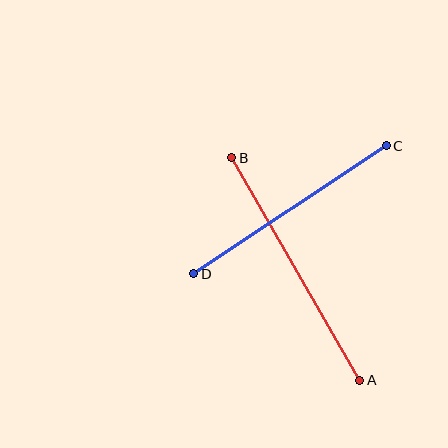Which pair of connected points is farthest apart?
Points A and B are farthest apart.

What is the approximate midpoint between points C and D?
The midpoint is at approximately (290, 210) pixels.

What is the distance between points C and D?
The distance is approximately 231 pixels.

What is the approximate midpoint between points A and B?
The midpoint is at approximately (296, 269) pixels.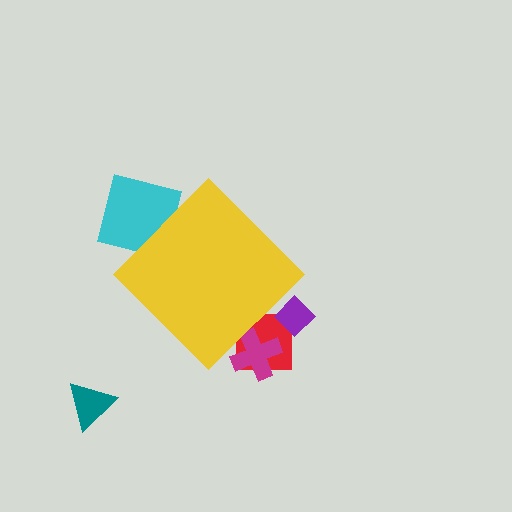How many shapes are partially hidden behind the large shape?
4 shapes are partially hidden.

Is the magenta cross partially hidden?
Yes, the magenta cross is partially hidden behind the yellow diamond.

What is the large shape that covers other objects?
A yellow diamond.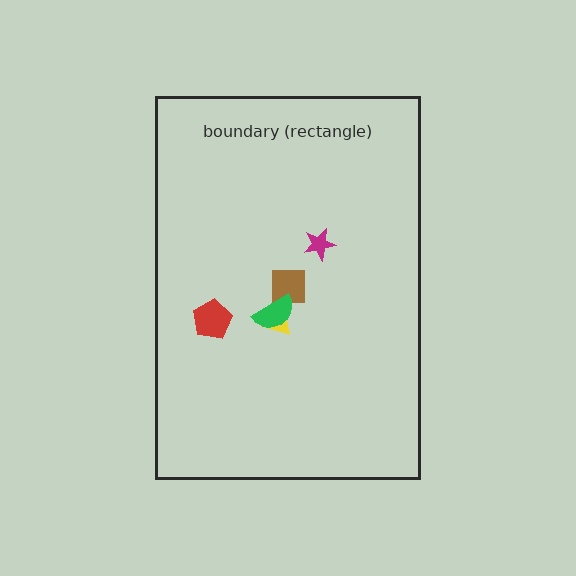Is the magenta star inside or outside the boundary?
Inside.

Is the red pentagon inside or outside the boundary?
Inside.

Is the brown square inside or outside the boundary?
Inside.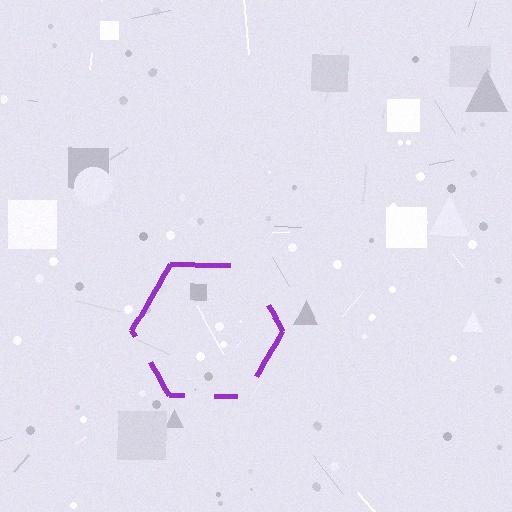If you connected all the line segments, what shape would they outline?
They would outline a hexagon.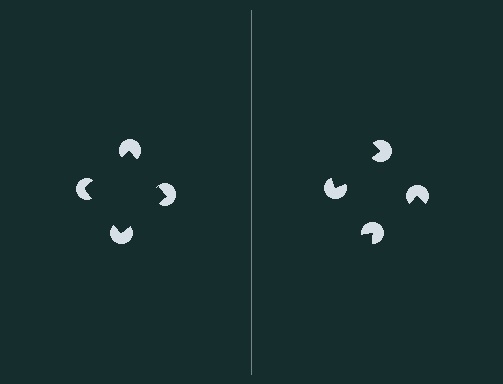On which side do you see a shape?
An illusory square appears on the left side. On the right side the wedge cuts are rotated, so no coherent shape forms.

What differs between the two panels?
The pac-man discs are positioned identically on both sides; only the wedge orientations differ. On the left they align to a square; on the right they are misaligned.